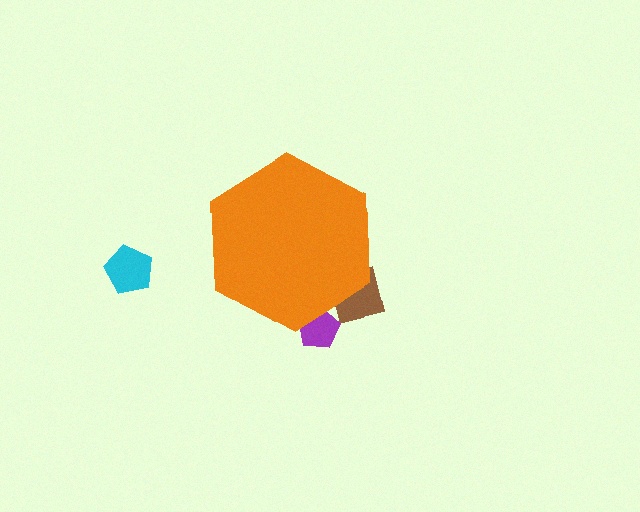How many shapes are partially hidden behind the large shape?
2 shapes are partially hidden.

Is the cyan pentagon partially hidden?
No, the cyan pentagon is fully visible.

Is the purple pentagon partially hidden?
Yes, the purple pentagon is partially hidden behind the orange hexagon.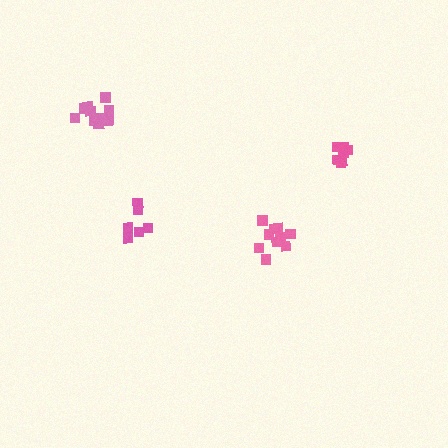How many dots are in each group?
Group 1: 10 dots, Group 2: 8 dots, Group 3: 12 dots, Group 4: 6 dots (36 total).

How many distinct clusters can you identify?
There are 4 distinct clusters.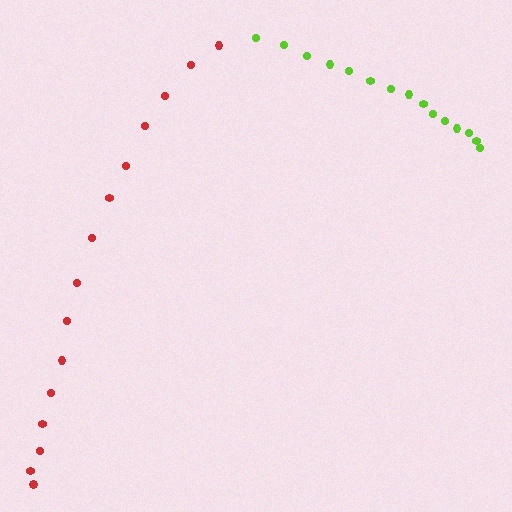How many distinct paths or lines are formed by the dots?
There are 2 distinct paths.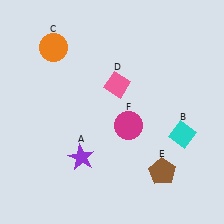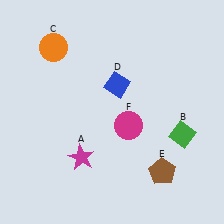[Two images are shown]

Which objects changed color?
A changed from purple to magenta. B changed from cyan to green. D changed from pink to blue.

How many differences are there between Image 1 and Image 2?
There are 3 differences between the two images.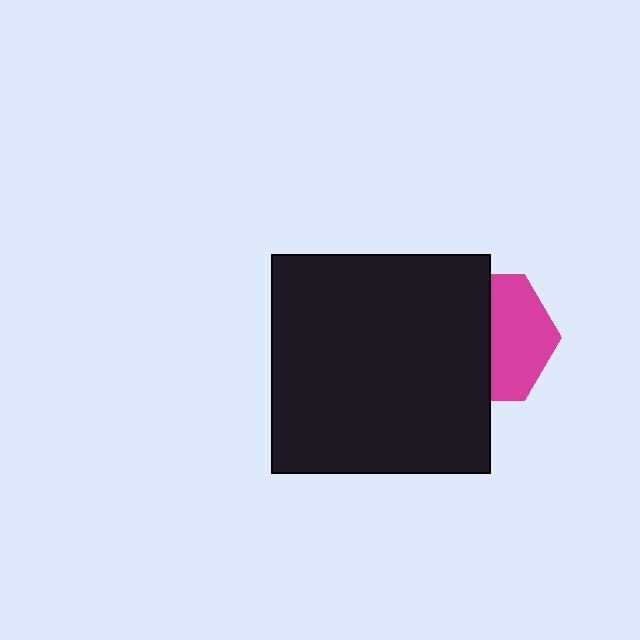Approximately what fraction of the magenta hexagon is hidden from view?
Roughly 53% of the magenta hexagon is hidden behind the black square.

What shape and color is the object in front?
The object in front is a black square.